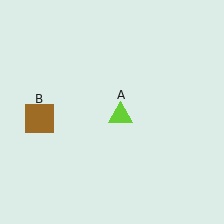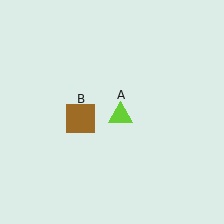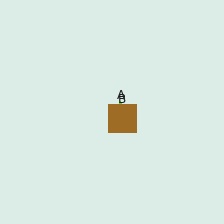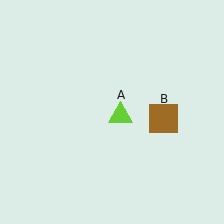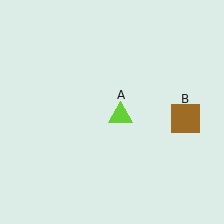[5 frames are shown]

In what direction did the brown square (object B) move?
The brown square (object B) moved right.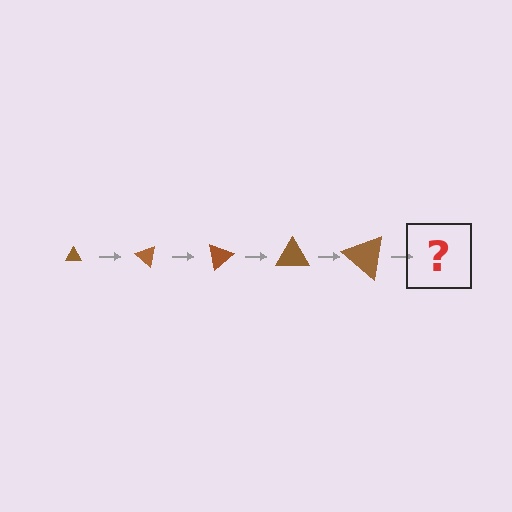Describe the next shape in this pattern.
It should be a triangle, larger than the previous one and rotated 200 degrees from the start.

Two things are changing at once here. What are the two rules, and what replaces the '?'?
The two rules are that the triangle grows larger each step and it rotates 40 degrees each step. The '?' should be a triangle, larger than the previous one and rotated 200 degrees from the start.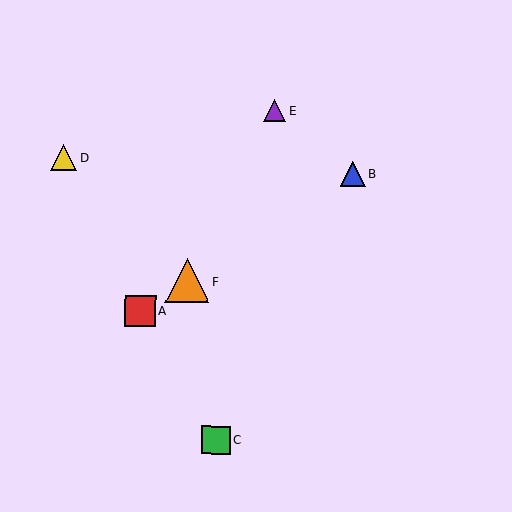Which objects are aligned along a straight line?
Objects A, B, F are aligned along a straight line.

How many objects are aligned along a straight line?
3 objects (A, B, F) are aligned along a straight line.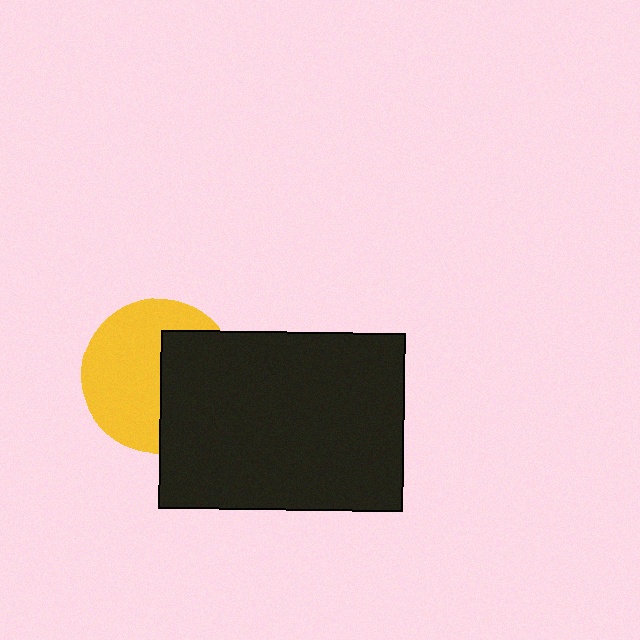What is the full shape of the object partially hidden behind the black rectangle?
The partially hidden object is a yellow circle.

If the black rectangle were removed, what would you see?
You would see the complete yellow circle.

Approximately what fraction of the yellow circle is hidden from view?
Roughly 42% of the yellow circle is hidden behind the black rectangle.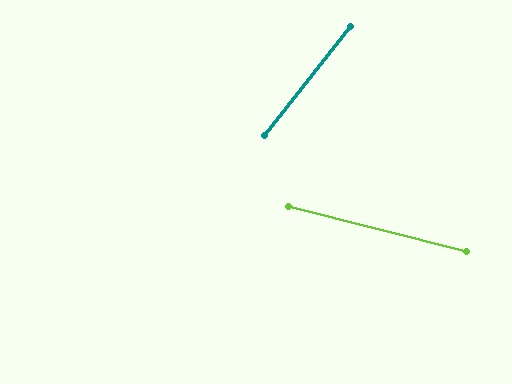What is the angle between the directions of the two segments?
Approximately 66 degrees.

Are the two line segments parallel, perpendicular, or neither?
Neither parallel nor perpendicular — they differ by about 66°.